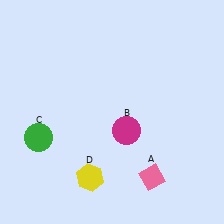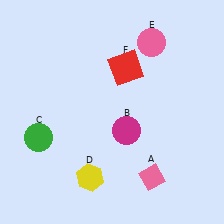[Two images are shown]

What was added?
A pink circle (E), a red square (F) were added in Image 2.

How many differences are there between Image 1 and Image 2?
There are 2 differences between the two images.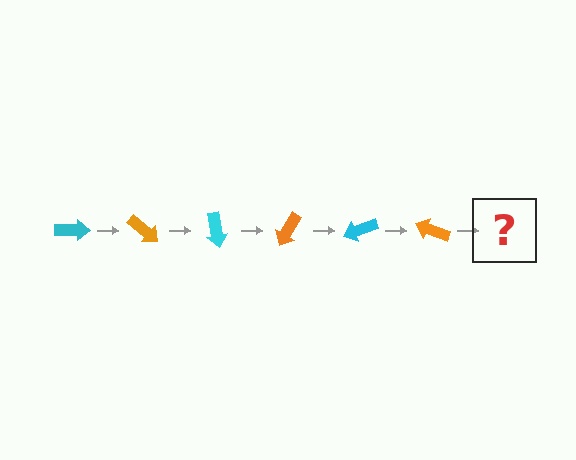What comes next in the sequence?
The next element should be a cyan arrow, rotated 240 degrees from the start.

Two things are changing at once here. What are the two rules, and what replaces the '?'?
The two rules are that it rotates 40 degrees each step and the color cycles through cyan and orange. The '?' should be a cyan arrow, rotated 240 degrees from the start.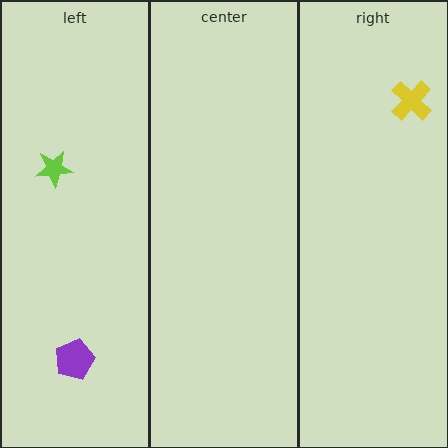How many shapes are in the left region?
2.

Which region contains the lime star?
The left region.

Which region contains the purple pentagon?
The left region.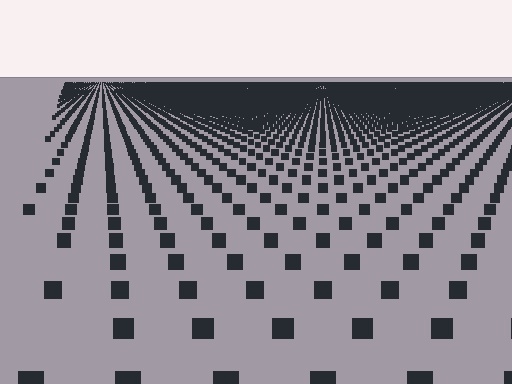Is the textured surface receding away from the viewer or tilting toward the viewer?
The surface is receding away from the viewer. Texture elements get smaller and denser toward the top.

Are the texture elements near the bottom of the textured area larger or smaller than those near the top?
Larger. Near the bottom, elements are closer to the viewer and appear at a bigger on-screen size.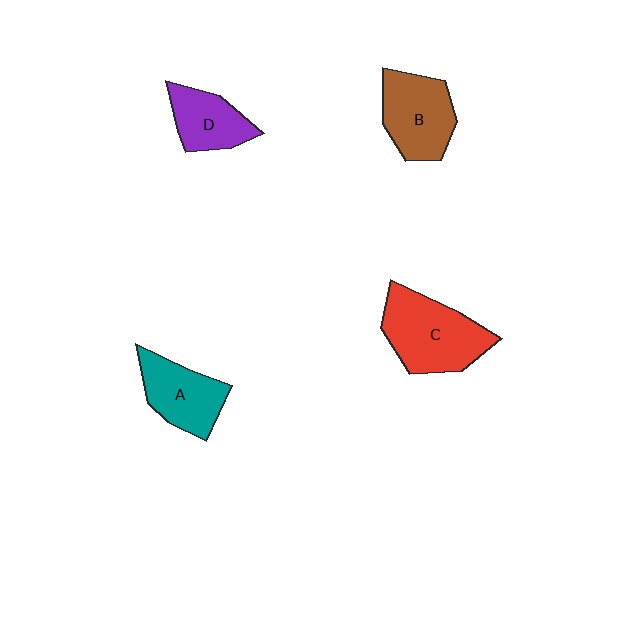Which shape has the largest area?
Shape C (red).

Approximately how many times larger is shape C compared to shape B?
Approximately 1.2 times.